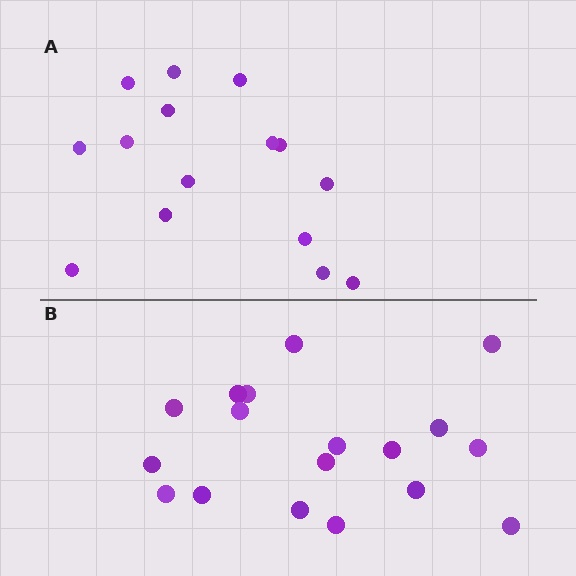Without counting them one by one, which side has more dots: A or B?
Region B (the bottom region) has more dots.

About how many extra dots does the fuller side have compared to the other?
Region B has just a few more — roughly 2 or 3 more dots than region A.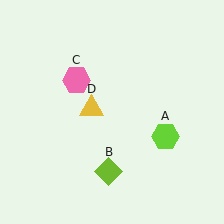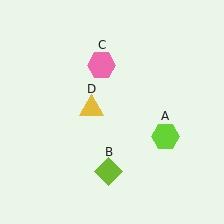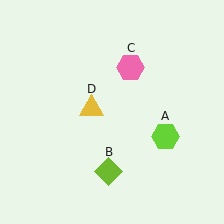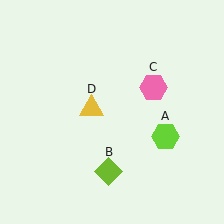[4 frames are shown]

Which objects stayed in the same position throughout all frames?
Lime hexagon (object A) and lime diamond (object B) and yellow triangle (object D) remained stationary.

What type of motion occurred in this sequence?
The pink hexagon (object C) rotated clockwise around the center of the scene.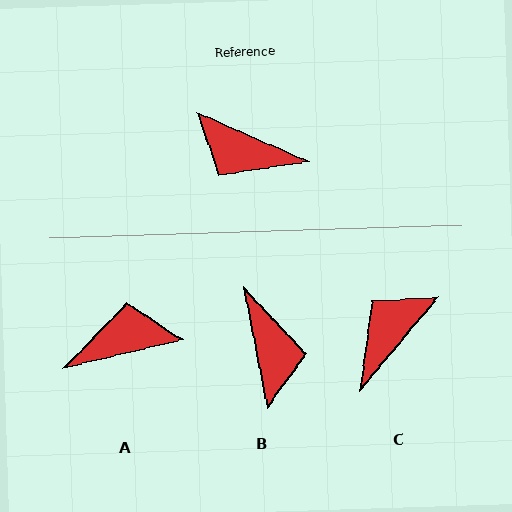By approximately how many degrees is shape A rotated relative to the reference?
Approximately 143 degrees clockwise.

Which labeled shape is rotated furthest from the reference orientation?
A, about 143 degrees away.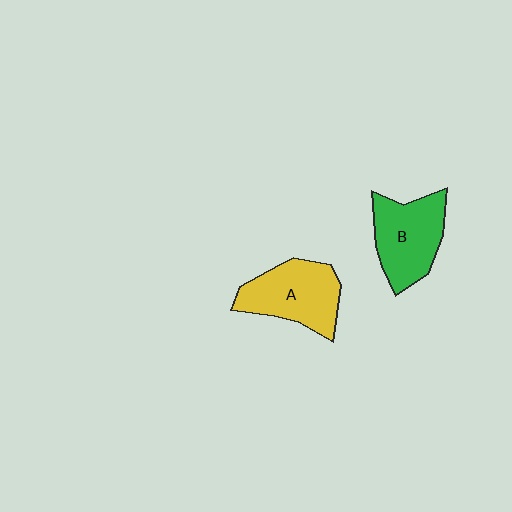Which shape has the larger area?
Shape A (yellow).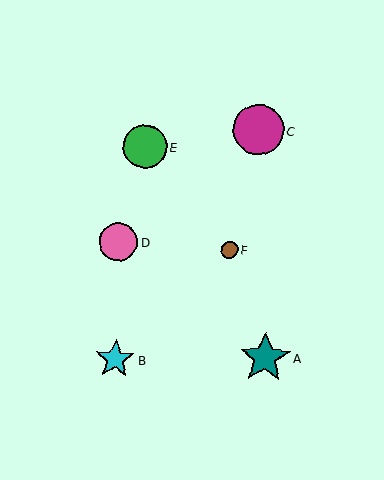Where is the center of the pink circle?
The center of the pink circle is at (118, 242).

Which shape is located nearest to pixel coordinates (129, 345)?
The cyan star (labeled B) at (115, 359) is nearest to that location.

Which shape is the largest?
The teal star (labeled A) is the largest.